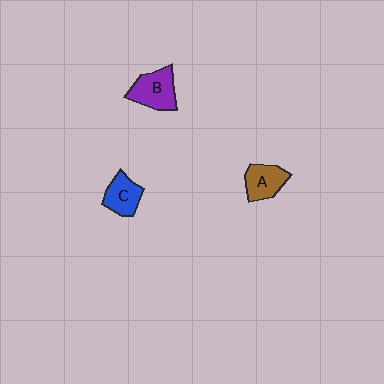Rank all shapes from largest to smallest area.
From largest to smallest: B (purple), A (brown), C (blue).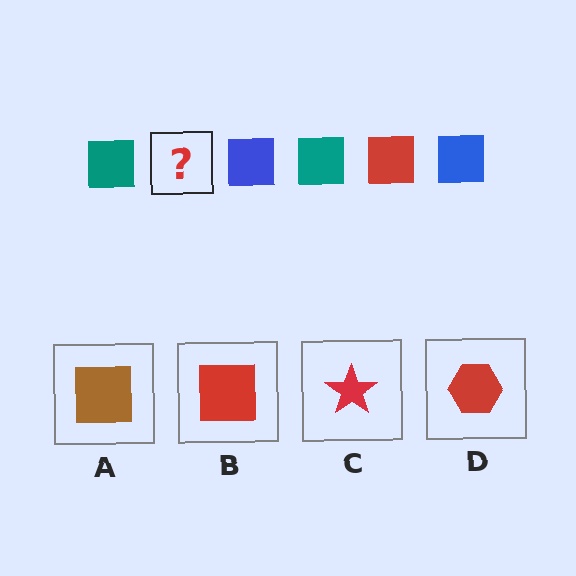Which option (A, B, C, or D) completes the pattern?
B.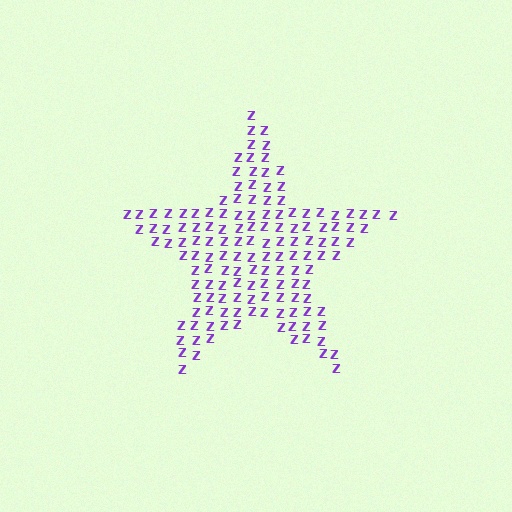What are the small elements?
The small elements are letter Z's.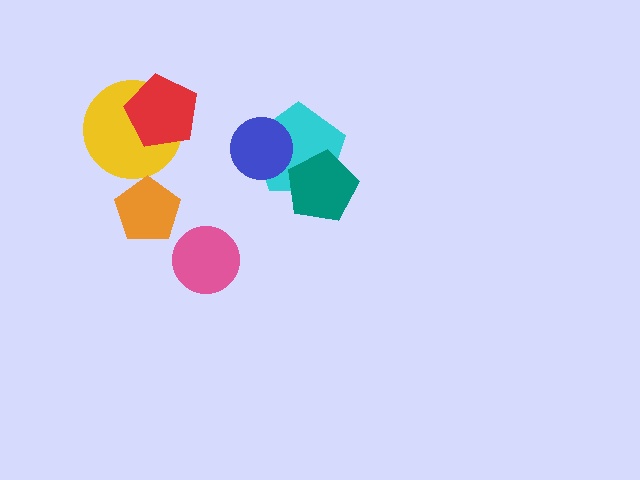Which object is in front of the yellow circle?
The red pentagon is in front of the yellow circle.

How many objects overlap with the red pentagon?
1 object overlaps with the red pentagon.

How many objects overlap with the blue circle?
1 object overlaps with the blue circle.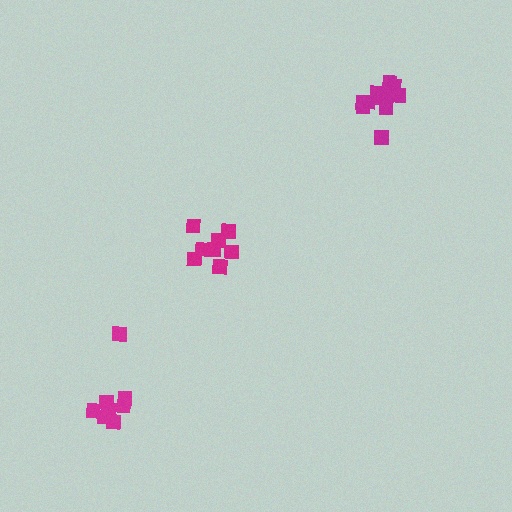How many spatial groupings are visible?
There are 3 spatial groupings.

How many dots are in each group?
Group 1: 8 dots, Group 2: 8 dots, Group 3: 11 dots (27 total).